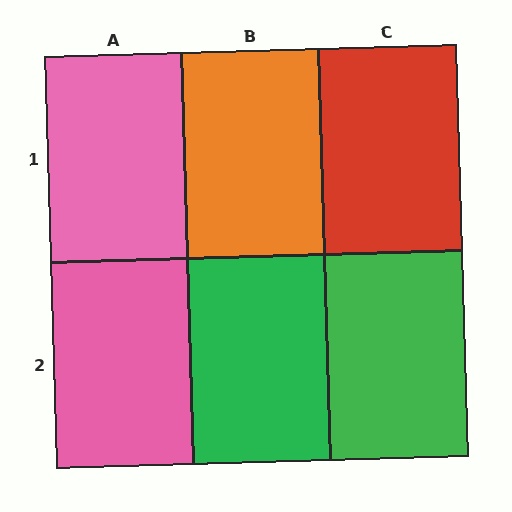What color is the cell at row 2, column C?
Green.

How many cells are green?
2 cells are green.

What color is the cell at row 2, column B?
Green.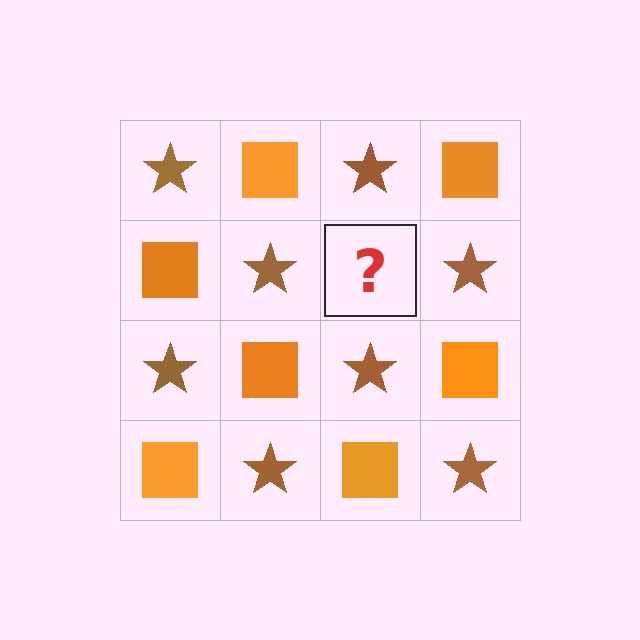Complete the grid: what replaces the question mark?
The question mark should be replaced with an orange square.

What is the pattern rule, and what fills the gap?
The rule is that it alternates brown star and orange square in a checkerboard pattern. The gap should be filled with an orange square.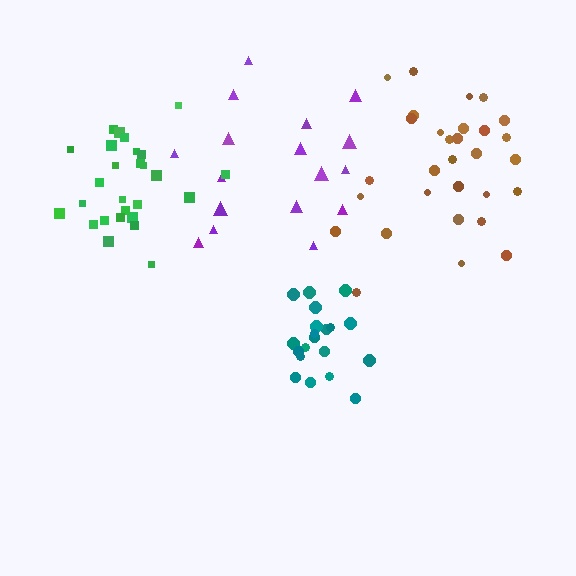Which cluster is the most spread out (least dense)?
Purple.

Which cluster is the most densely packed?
Teal.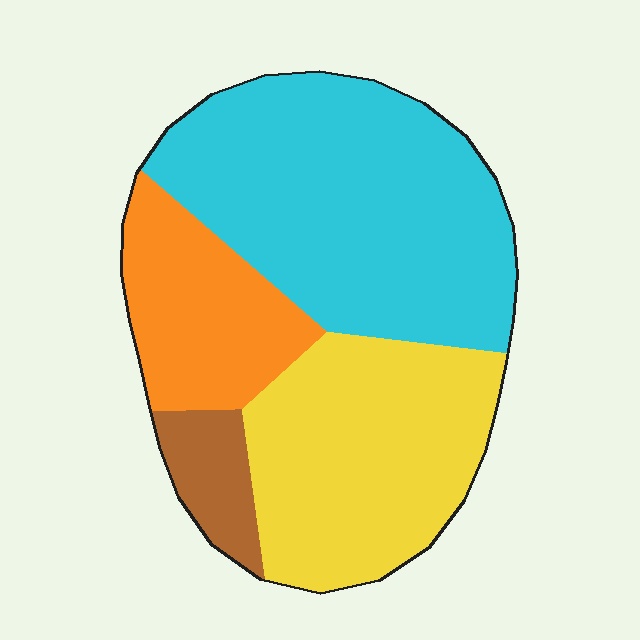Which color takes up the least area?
Brown, at roughly 5%.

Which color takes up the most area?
Cyan, at roughly 45%.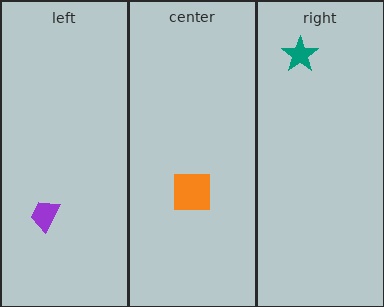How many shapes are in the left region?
1.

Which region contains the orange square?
The center region.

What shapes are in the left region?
The purple trapezoid.